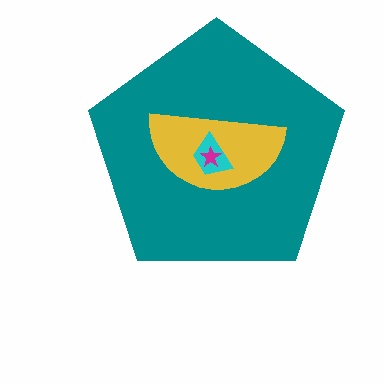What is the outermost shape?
The teal pentagon.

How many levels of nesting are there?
4.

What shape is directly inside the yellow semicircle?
The cyan trapezoid.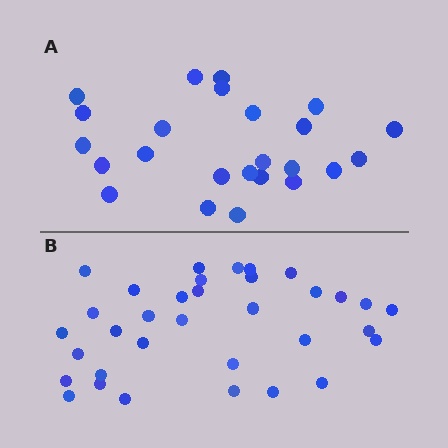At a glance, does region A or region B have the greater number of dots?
Region B (the bottom region) has more dots.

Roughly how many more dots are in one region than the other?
Region B has roughly 10 or so more dots than region A.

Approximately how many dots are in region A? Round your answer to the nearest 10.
About 20 dots. (The exact count is 24, which rounds to 20.)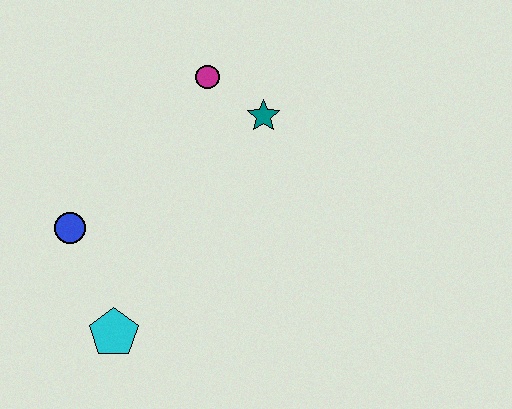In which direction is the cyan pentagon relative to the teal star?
The cyan pentagon is below the teal star.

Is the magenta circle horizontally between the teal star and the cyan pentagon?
Yes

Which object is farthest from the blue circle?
The teal star is farthest from the blue circle.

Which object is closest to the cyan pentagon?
The blue circle is closest to the cyan pentagon.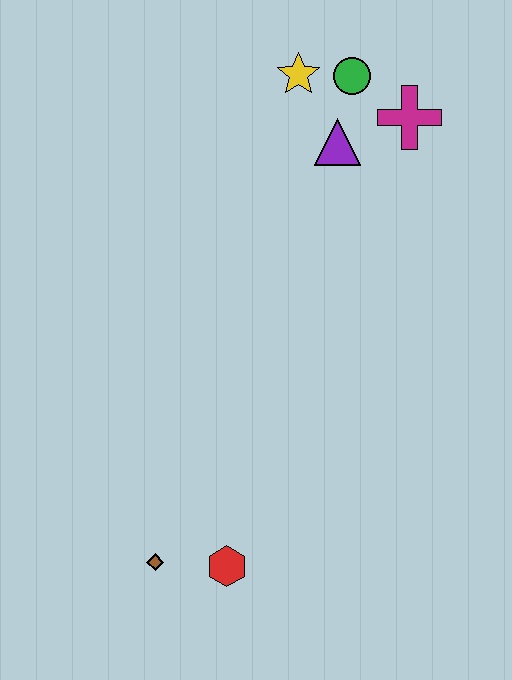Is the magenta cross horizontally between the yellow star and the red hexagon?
No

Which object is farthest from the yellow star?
The brown diamond is farthest from the yellow star.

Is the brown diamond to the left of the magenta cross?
Yes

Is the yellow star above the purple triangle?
Yes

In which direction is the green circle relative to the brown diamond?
The green circle is above the brown diamond.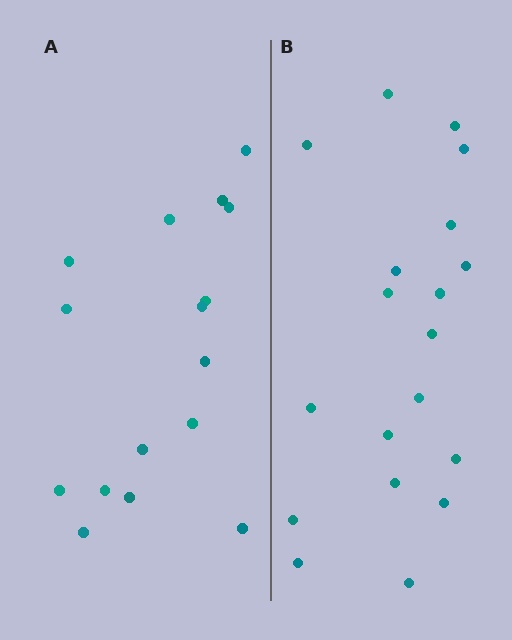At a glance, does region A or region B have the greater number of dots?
Region B (the right region) has more dots.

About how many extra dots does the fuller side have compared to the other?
Region B has just a few more — roughly 2 or 3 more dots than region A.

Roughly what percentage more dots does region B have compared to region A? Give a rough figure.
About 20% more.